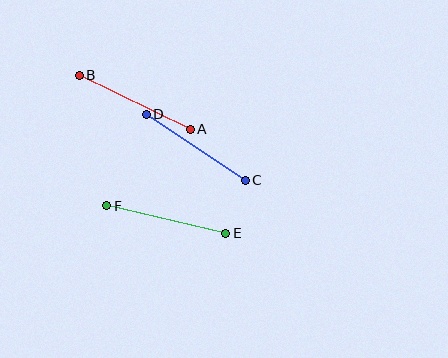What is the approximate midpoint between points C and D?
The midpoint is at approximately (196, 147) pixels.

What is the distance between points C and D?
The distance is approximately 119 pixels.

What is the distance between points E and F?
The distance is approximately 122 pixels.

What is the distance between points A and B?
The distance is approximately 123 pixels.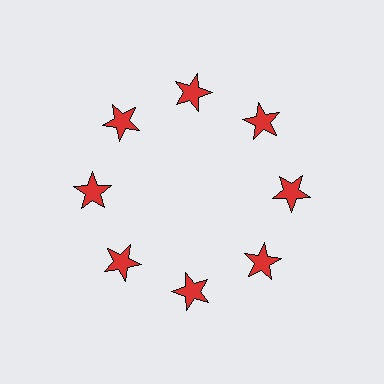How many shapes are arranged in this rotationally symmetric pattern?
There are 8 shapes, arranged in 8 groups of 1.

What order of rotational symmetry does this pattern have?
This pattern has 8-fold rotational symmetry.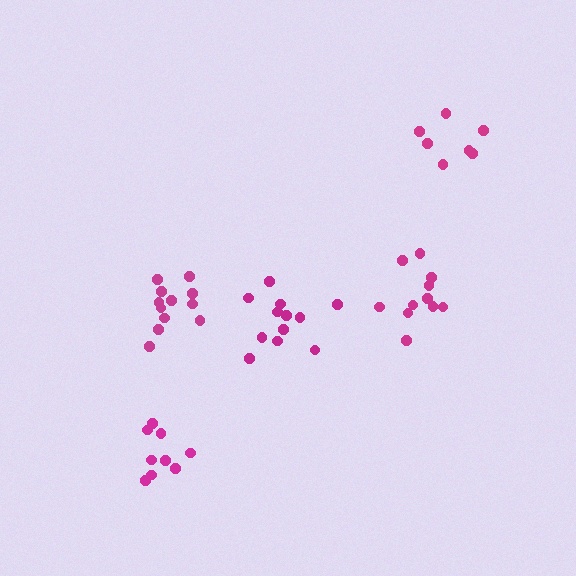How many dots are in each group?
Group 1: 12 dots, Group 2: 7 dots, Group 3: 9 dots, Group 4: 11 dots, Group 5: 12 dots (51 total).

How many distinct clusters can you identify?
There are 5 distinct clusters.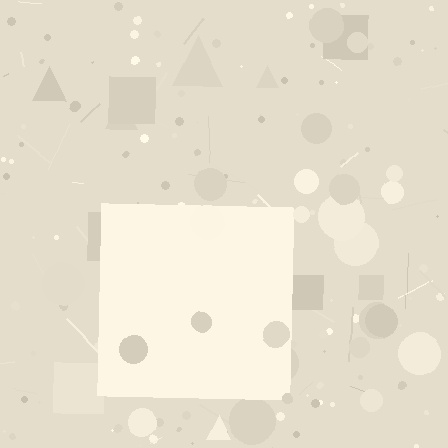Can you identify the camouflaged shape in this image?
The camouflaged shape is a square.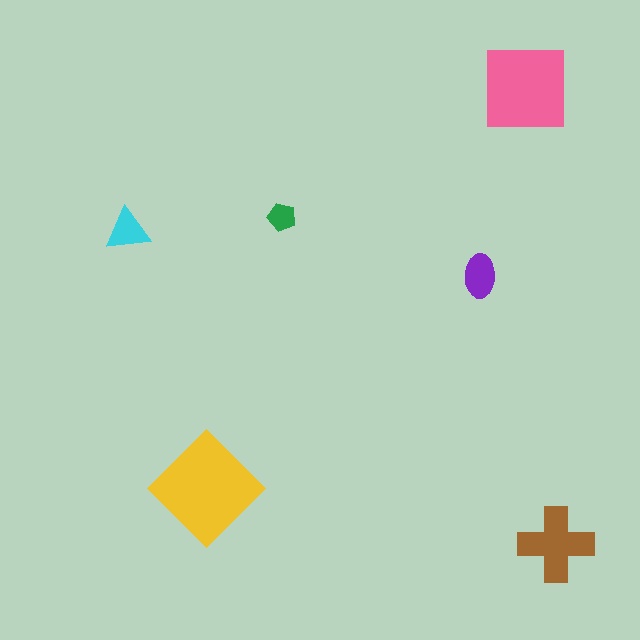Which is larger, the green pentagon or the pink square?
The pink square.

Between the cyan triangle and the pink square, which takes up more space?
The pink square.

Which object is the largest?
The yellow diamond.